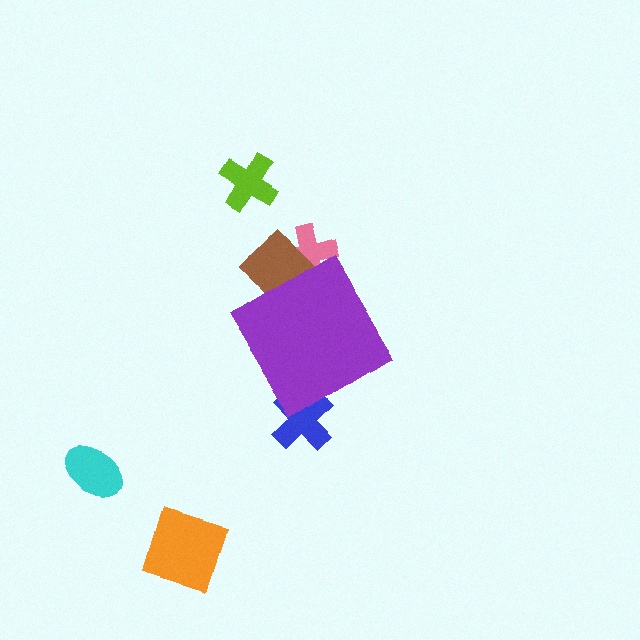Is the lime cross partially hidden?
No, the lime cross is fully visible.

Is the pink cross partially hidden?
Yes, the pink cross is partially hidden behind the purple diamond.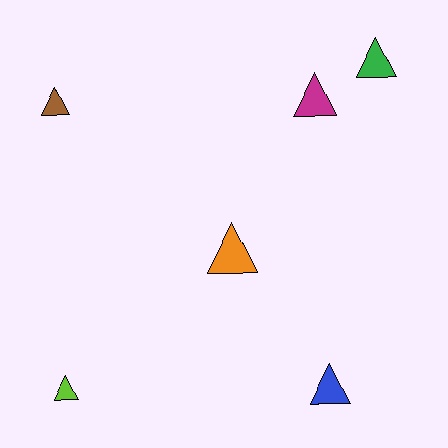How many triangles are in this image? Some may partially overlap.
There are 6 triangles.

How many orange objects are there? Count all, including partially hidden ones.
There is 1 orange object.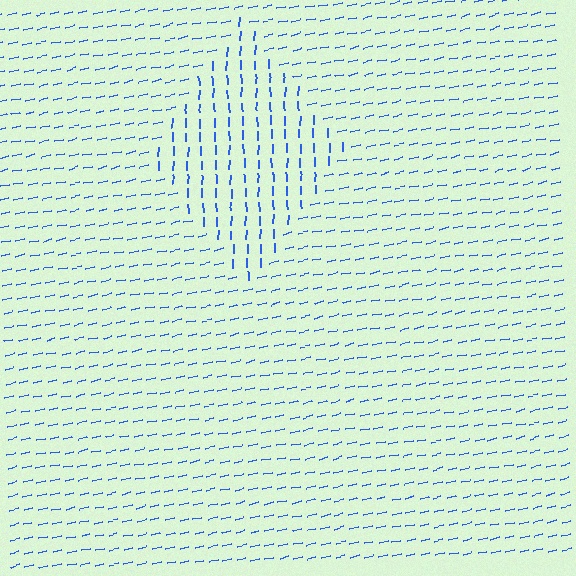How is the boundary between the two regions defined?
The boundary is defined purely by a change in line orientation (approximately 76 degrees difference). All lines are the same color and thickness.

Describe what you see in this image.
The image is filled with small blue line segments. A diamond region in the image has lines oriented differently from the surrounding lines, creating a visible texture boundary.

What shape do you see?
I see a diamond.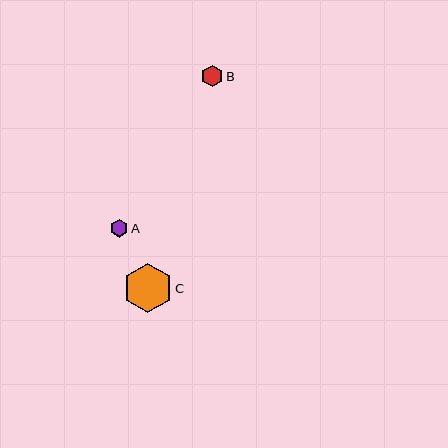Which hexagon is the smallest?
Hexagon A is the smallest with a size of approximately 18 pixels.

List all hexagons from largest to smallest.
From largest to smallest: C, B, A.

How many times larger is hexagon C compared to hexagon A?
Hexagon C is approximately 2.7 times the size of hexagon A.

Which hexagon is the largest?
Hexagon C is the largest with a size of approximately 49 pixels.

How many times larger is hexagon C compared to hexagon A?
Hexagon C is approximately 2.7 times the size of hexagon A.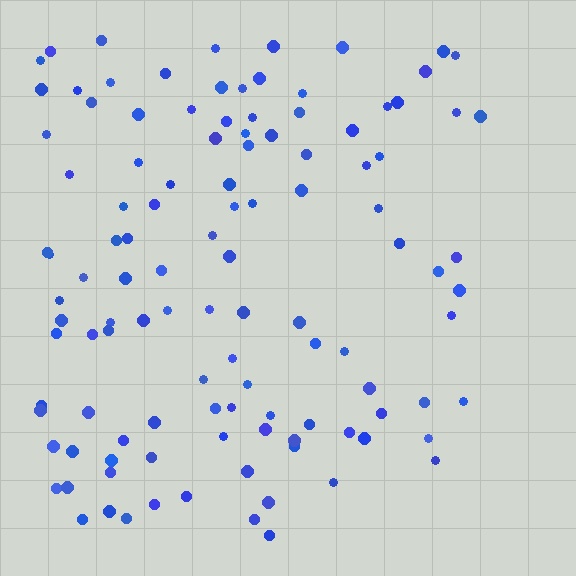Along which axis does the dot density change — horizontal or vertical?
Horizontal.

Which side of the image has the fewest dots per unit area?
The right.